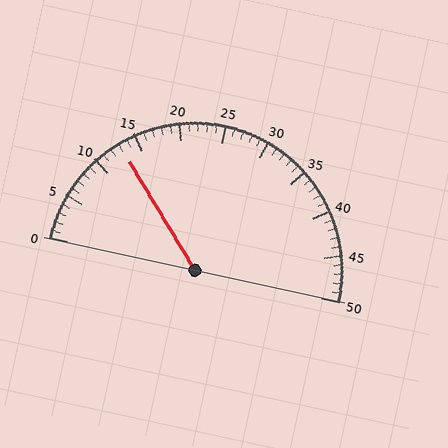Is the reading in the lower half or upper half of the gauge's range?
The reading is in the lower half of the range (0 to 50).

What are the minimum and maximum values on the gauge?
The gauge ranges from 0 to 50.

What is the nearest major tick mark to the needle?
The nearest major tick mark is 15.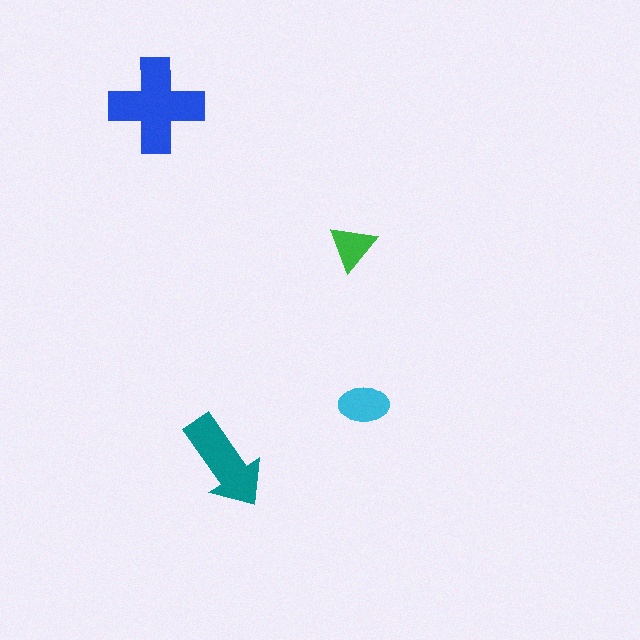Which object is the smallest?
The green triangle.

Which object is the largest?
The blue cross.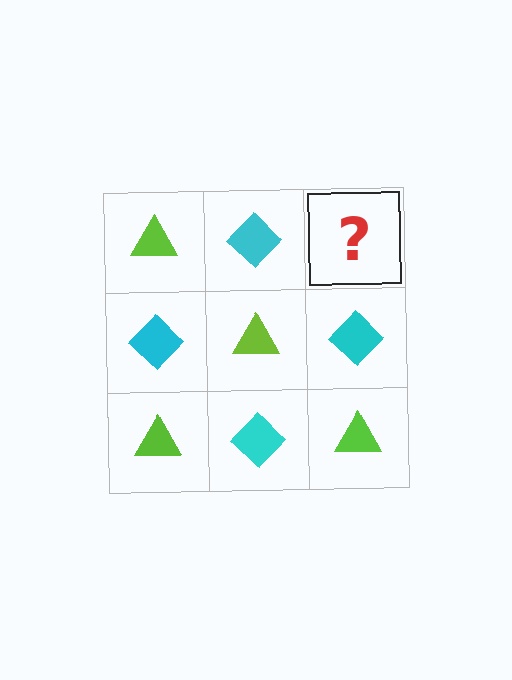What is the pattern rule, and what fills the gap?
The rule is that it alternates lime triangle and cyan diamond in a checkerboard pattern. The gap should be filled with a lime triangle.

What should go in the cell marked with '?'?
The missing cell should contain a lime triangle.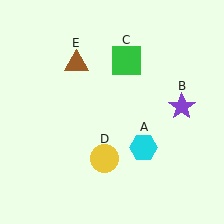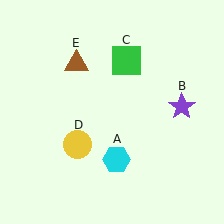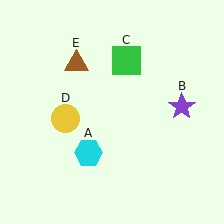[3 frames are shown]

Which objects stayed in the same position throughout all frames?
Purple star (object B) and green square (object C) and brown triangle (object E) remained stationary.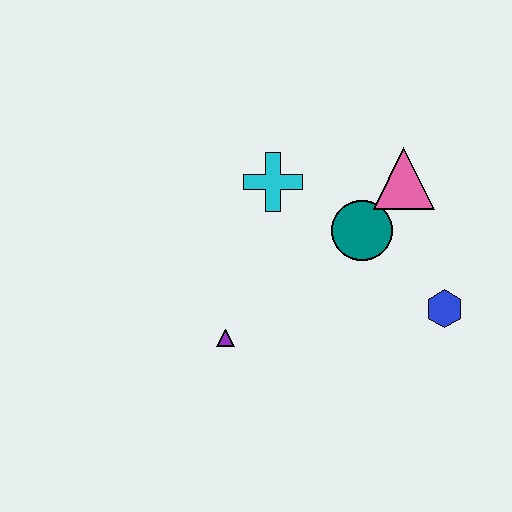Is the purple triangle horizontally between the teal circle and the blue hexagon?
No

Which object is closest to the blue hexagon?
The teal circle is closest to the blue hexagon.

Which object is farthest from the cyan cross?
The blue hexagon is farthest from the cyan cross.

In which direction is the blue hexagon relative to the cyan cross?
The blue hexagon is to the right of the cyan cross.